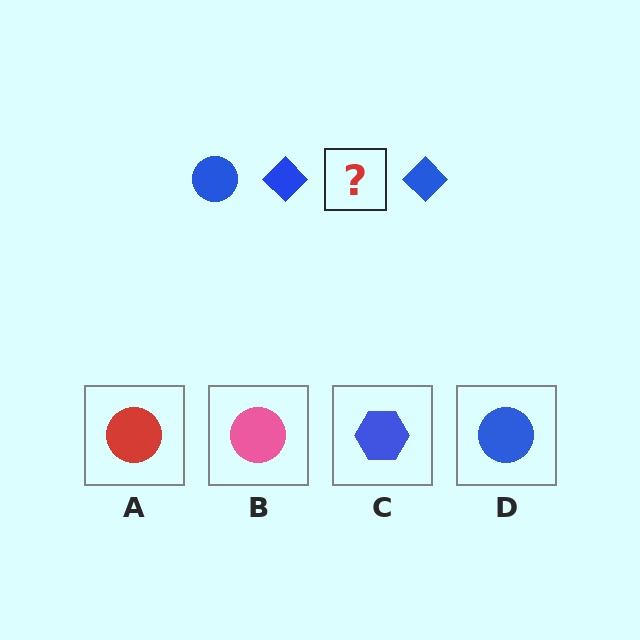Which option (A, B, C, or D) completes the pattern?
D.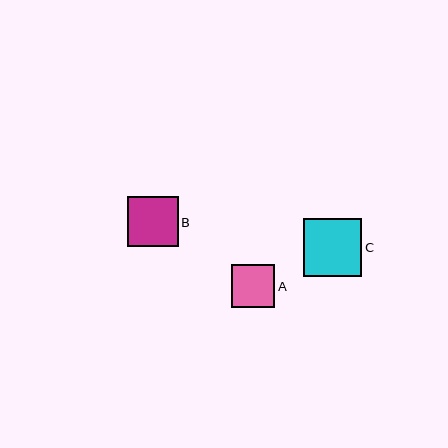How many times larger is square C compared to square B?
Square C is approximately 1.2 times the size of square B.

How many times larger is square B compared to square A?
Square B is approximately 1.2 times the size of square A.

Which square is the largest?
Square C is the largest with a size of approximately 59 pixels.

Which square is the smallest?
Square A is the smallest with a size of approximately 43 pixels.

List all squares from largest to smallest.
From largest to smallest: C, B, A.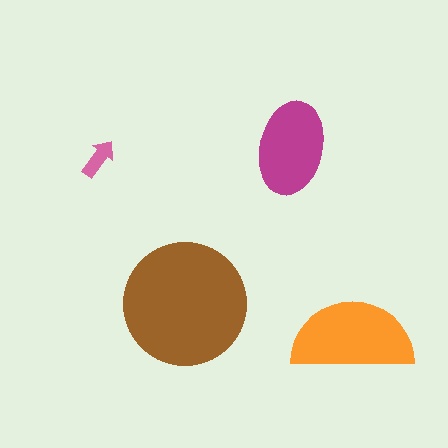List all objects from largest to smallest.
The brown circle, the orange semicircle, the magenta ellipse, the pink arrow.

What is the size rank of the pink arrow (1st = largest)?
4th.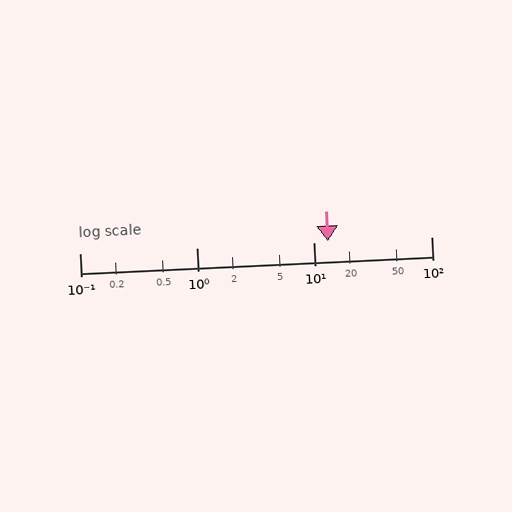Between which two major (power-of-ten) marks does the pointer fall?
The pointer is between 10 and 100.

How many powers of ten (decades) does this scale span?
The scale spans 3 decades, from 0.1 to 100.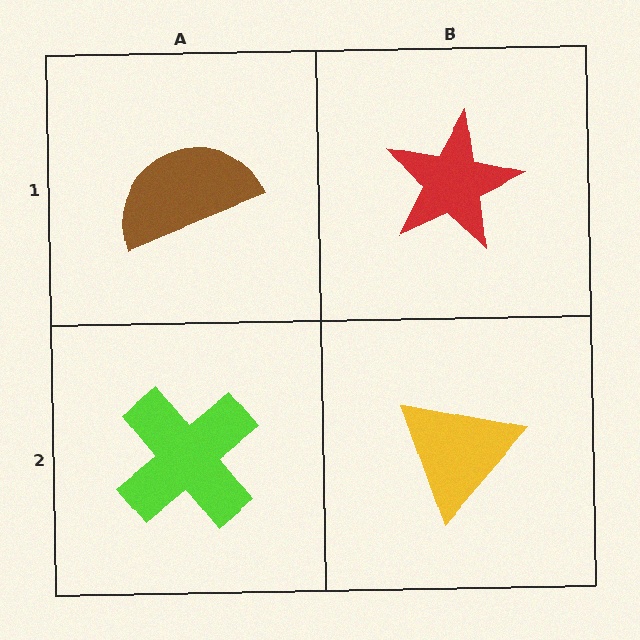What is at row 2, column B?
A yellow triangle.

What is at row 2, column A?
A lime cross.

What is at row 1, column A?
A brown semicircle.